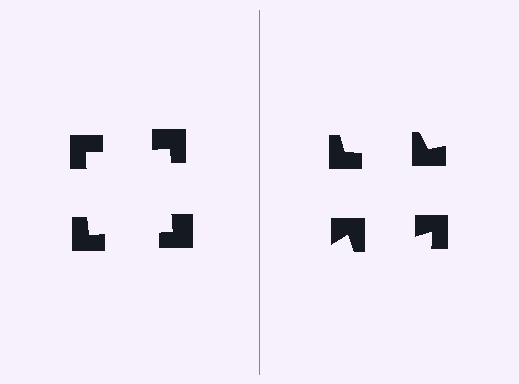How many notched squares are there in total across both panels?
8 — 4 on each side.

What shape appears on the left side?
An illusory square.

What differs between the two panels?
The notched squares are positioned identically on both sides; only the wedge orientations differ. On the left they align to a square; on the right they are misaligned.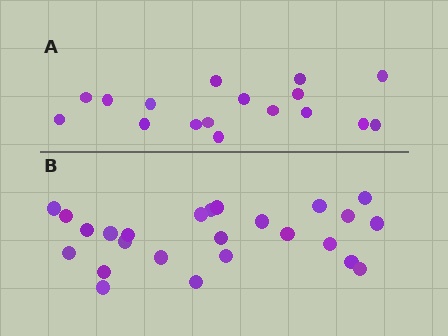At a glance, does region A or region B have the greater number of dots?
Region B (the bottom region) has more dots.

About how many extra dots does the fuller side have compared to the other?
Region B has roughly 8 or so more dots than region A.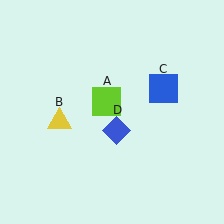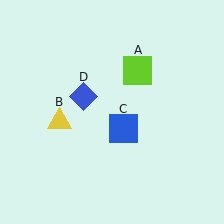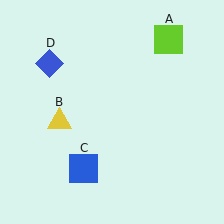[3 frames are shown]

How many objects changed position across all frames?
3 objects changed position: lime square (object A), blue square (object C), blue diamond (object D).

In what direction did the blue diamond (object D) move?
The blue diamond (object D) moved up and to the left.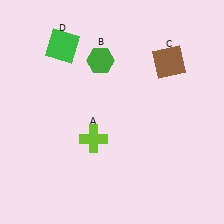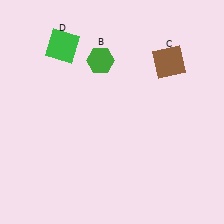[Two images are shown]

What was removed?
The lime cross (A) was removed in Image 2.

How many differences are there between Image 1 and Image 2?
There is 1 difference between the two images.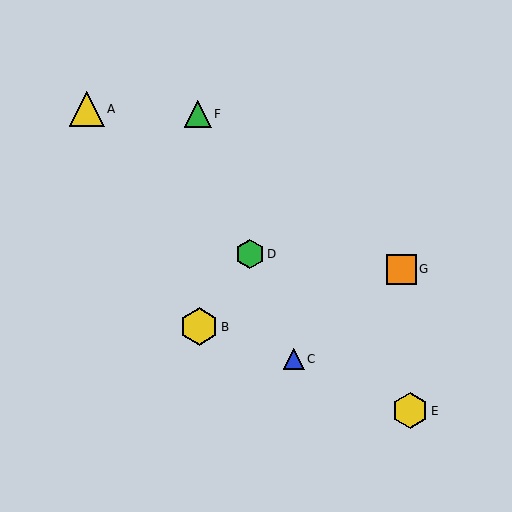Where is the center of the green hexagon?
The center of the green hexagon is at (250, 254).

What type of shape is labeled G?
Shape G is an orange square.